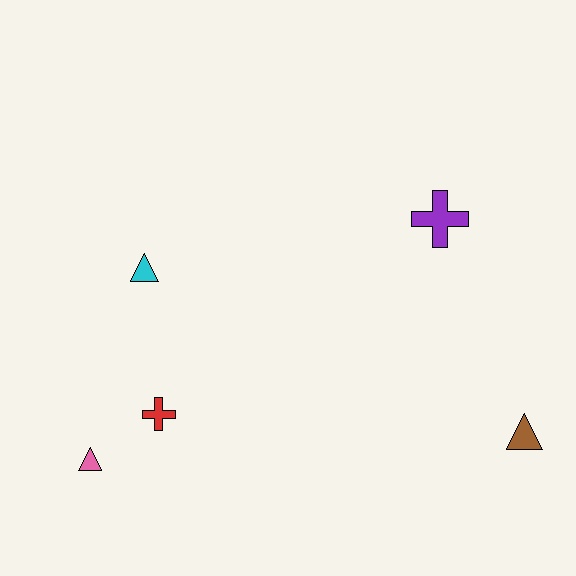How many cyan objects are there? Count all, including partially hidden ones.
There is 1 cyan object.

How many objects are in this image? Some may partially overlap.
There are 5 objects.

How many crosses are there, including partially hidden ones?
There are 2 crosses.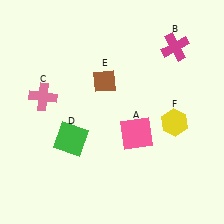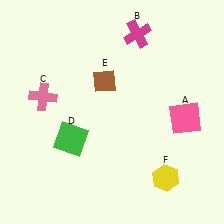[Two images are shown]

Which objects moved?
The objects that moved are: the pink square (A), the magenta cross (B), the yellow hexagon (F).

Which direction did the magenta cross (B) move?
The magenta cross (B) moved left.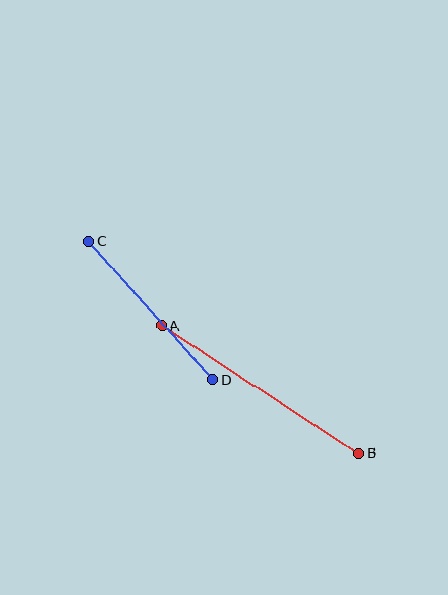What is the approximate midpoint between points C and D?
The midpoint is at approximately (151, 311) pixels.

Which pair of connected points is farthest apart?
Points A and B are farthest apart.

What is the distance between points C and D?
The distance is approximately 186 pixels.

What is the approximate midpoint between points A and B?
The midpoint is at approximately (260, 389) pixels.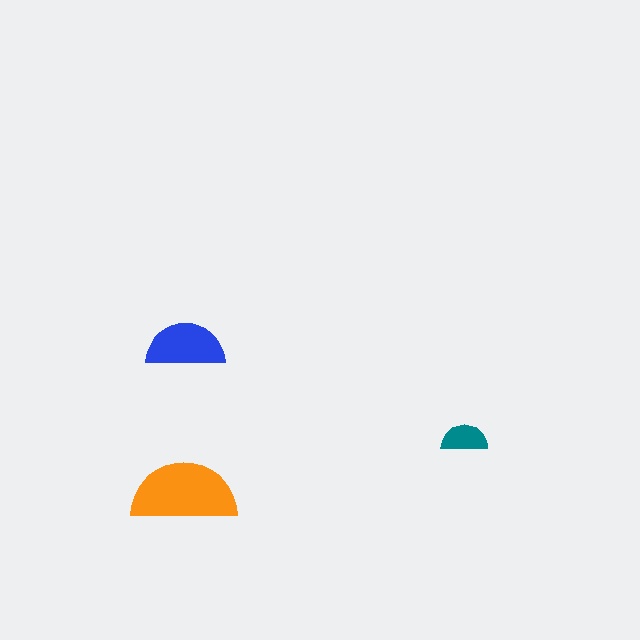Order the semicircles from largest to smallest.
the orange one, the blue one, the teal one.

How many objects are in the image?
There are 3 objects in the image.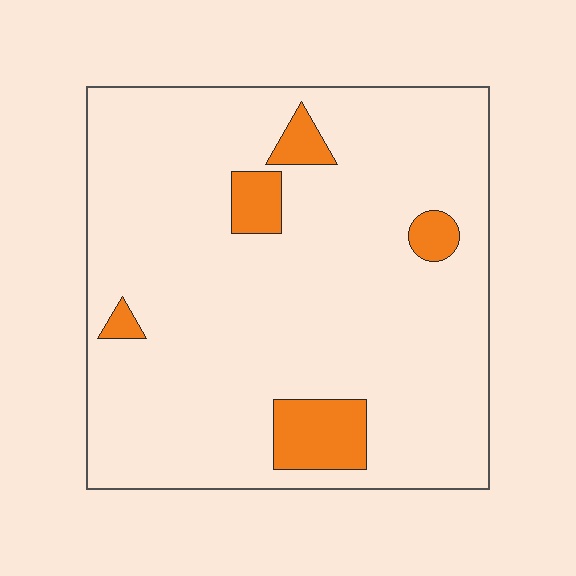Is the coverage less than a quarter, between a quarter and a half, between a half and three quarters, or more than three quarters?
Less than a quarter.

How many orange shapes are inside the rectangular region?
5.